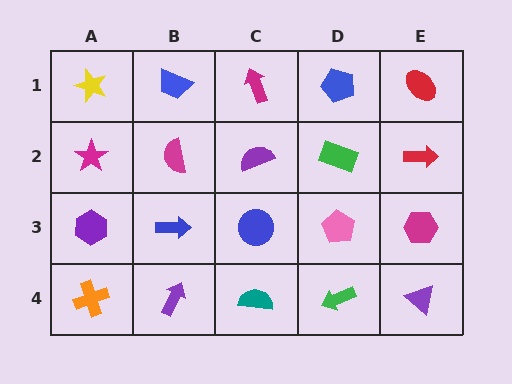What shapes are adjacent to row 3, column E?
A red arrow (row 2, column E), a purple triangle (row 4, column E), a pink pentagon (row 3, column D).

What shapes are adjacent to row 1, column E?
A red arrow (row 2, column E), a blue pentagon (row 1, column D).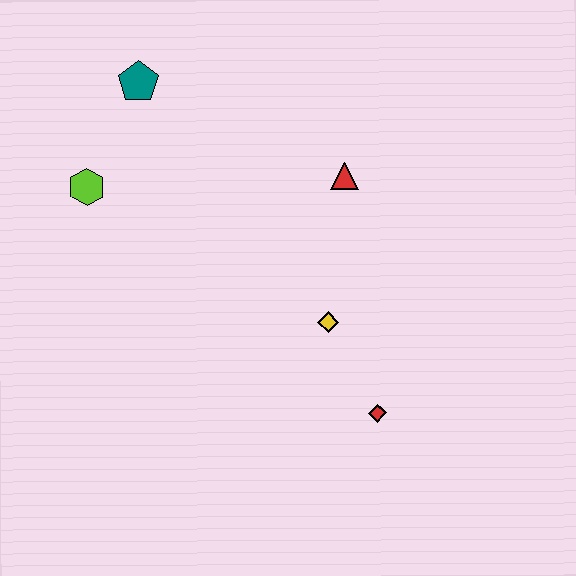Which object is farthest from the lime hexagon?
The red diamond is farthest from the lime hexagon.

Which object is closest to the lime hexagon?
The teal pentagon is closest to the lime hexagon.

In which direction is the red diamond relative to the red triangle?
The red diamond is below the red triangle.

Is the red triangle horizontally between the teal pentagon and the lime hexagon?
No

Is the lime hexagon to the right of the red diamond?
No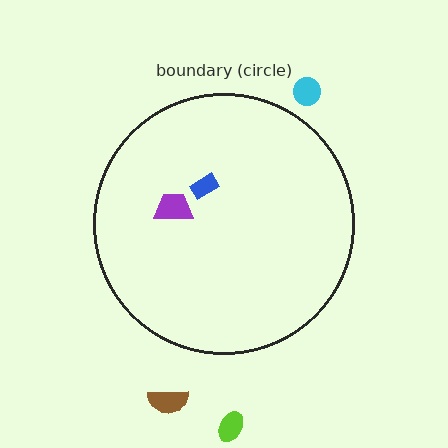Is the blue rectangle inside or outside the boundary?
Inside.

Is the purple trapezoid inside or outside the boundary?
Inside.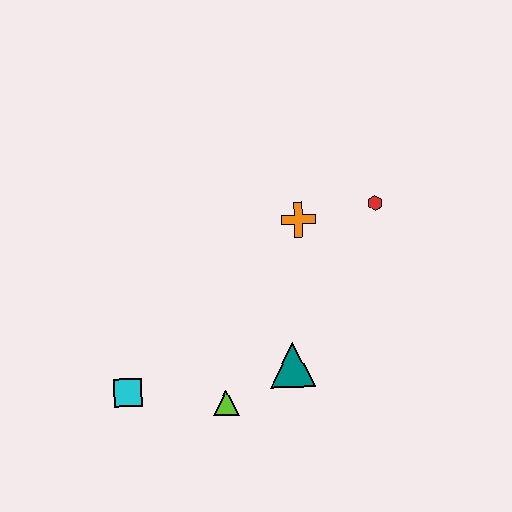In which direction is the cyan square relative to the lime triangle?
The cyan square is to the left of the lime triangle.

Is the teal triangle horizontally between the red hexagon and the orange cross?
No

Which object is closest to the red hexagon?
The orange cross is closest to the red hexagon.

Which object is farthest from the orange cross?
The cyan square is farthest from the orange cross.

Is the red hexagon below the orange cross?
No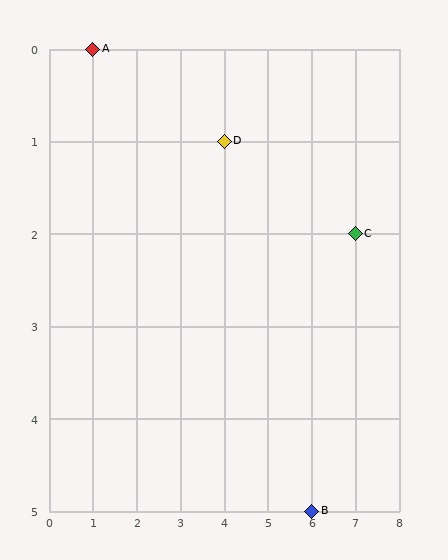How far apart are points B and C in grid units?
Points B and C are 1 column and 3 rows apart (about 3.2 grid units diagonally).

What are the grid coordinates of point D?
Point D is at grid coordinates (4, 1).